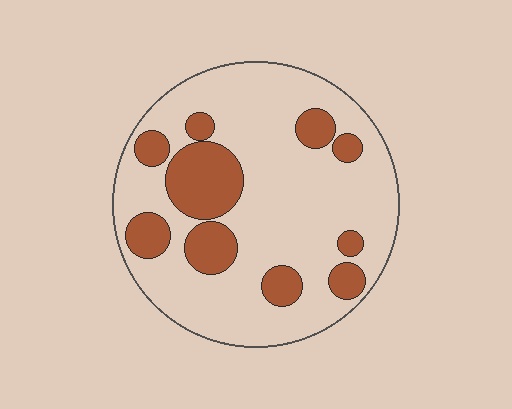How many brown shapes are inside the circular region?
10.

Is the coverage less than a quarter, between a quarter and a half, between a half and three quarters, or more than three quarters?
Less than a quarter.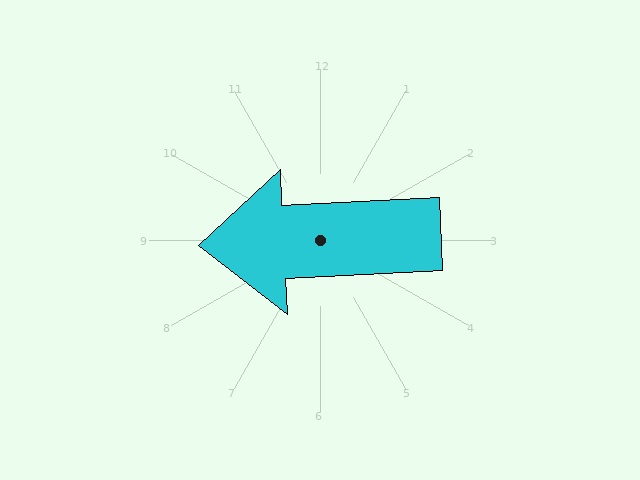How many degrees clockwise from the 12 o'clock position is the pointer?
Approximately 267 degrees.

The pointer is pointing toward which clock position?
Roughly 9 o'clock.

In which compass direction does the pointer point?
West.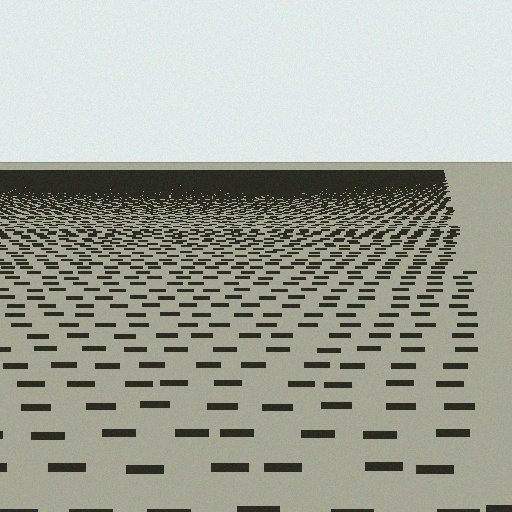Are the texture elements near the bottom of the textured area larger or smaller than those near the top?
Larger. Near the bottom, elements are closer to the viewer and appear at a bigger on-screen size.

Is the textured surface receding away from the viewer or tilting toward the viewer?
The surface is receding away from the viewer. Texture elements get smaller and denser toward the top.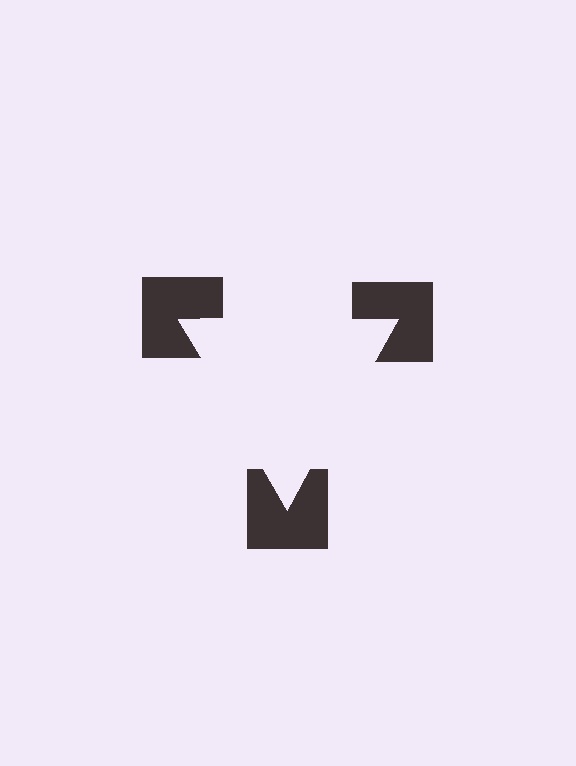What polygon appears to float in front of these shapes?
An illusory triangle — its edges are inferred from the aligned wedge cuts in the notched squares, not physically drawn.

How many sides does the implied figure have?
3 sides.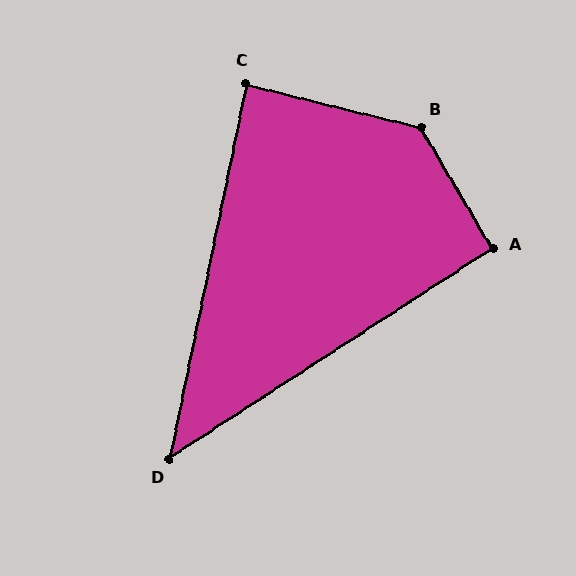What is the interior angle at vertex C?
Approximately 87 degrees (approximately right).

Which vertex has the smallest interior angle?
D, at approximately 45 degrees.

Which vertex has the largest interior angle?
B, at approximately 135 degrees.